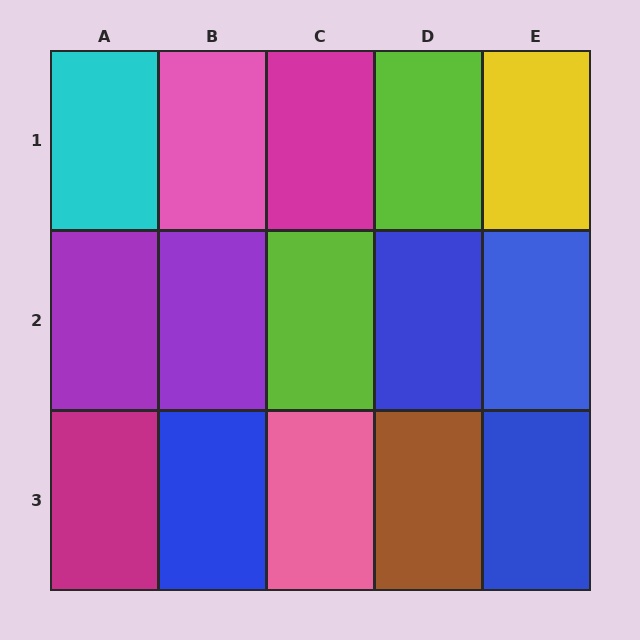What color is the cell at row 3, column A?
Magenta.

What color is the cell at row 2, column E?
Blue.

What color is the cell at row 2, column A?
Purple.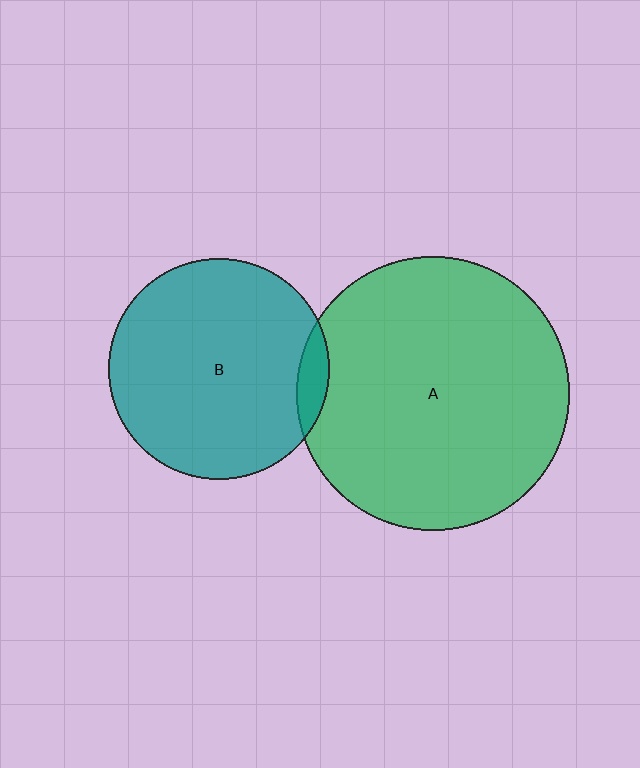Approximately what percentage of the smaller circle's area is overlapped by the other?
Approximately 5%.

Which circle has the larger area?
Circle A (green).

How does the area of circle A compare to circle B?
Approximately 1.5 times.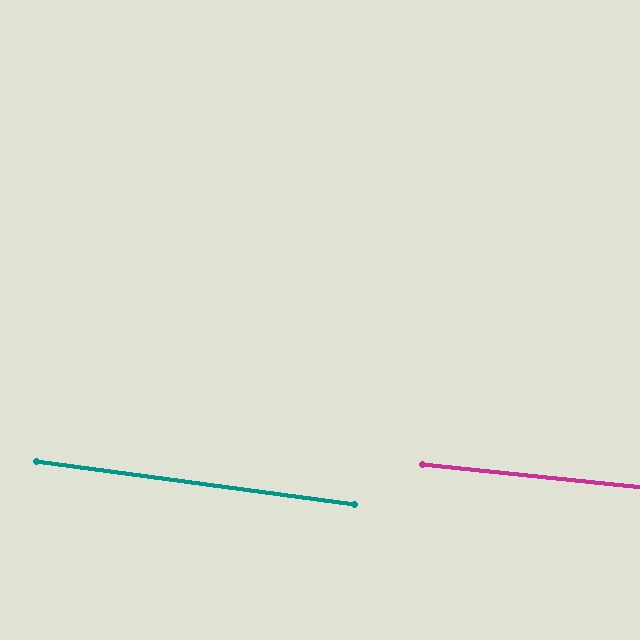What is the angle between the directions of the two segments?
Approximately 2 degrees.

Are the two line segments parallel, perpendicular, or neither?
Parallel — their directions differ by only 1.6°.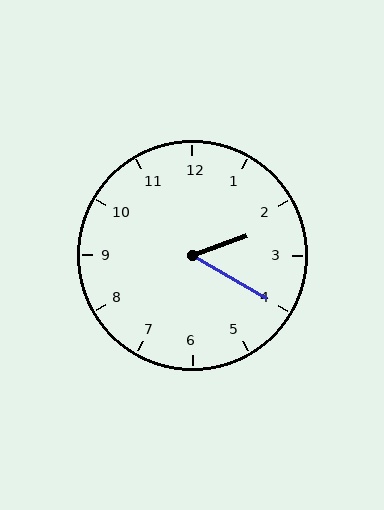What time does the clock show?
2:20.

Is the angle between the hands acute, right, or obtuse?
It is acute.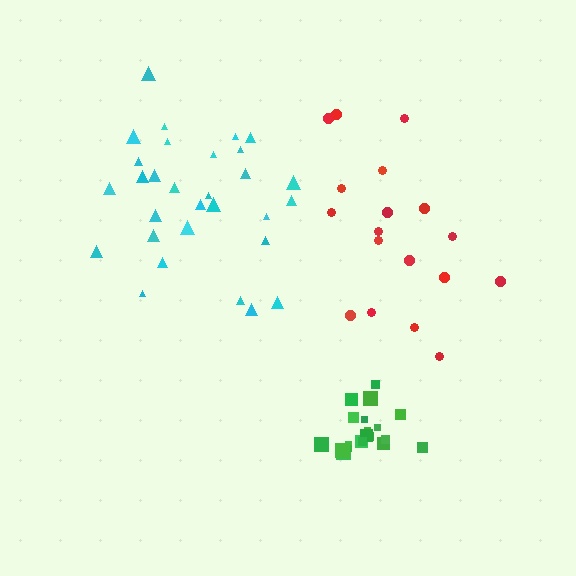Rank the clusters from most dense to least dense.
green, cyan, red.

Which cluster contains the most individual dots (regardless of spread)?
Cyan (30).